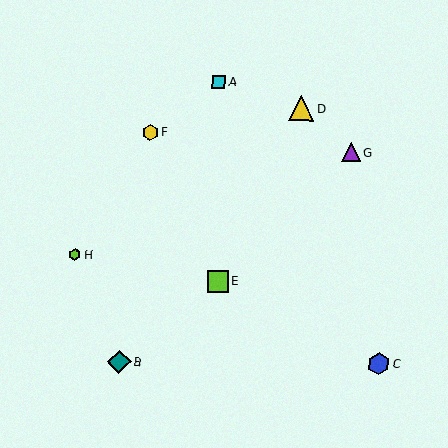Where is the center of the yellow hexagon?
The center of the yellow hexagon is at (150, 132).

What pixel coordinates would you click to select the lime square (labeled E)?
Click at (218, 281) to select the lime square E.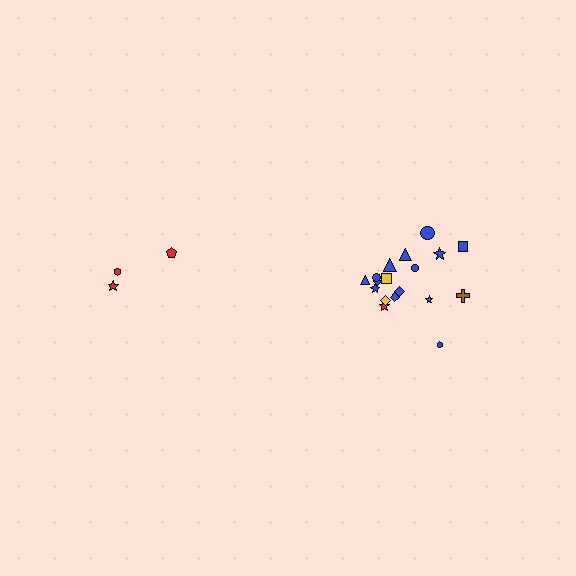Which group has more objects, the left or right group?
The right group.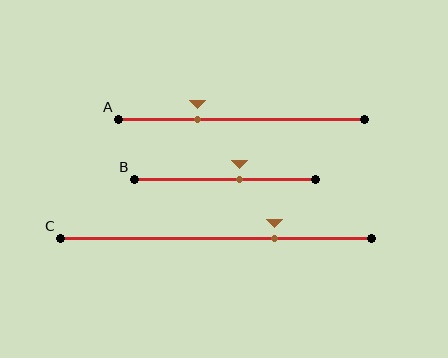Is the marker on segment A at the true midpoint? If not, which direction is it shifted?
No, the marker on segment A is shifted to the left by about 18% of the segment length.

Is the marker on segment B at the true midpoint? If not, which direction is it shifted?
No, the marker on segment B is shifted to the right by about 8% of the segment length.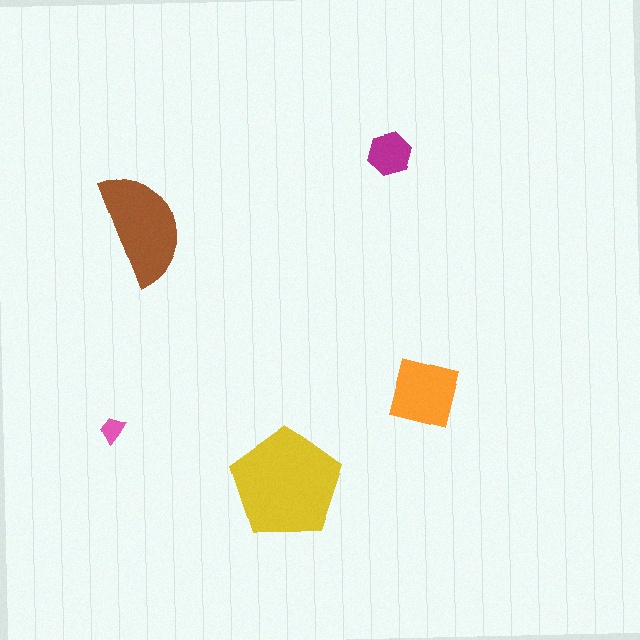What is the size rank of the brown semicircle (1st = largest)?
2nd.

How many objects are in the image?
There are 5 objects in the image.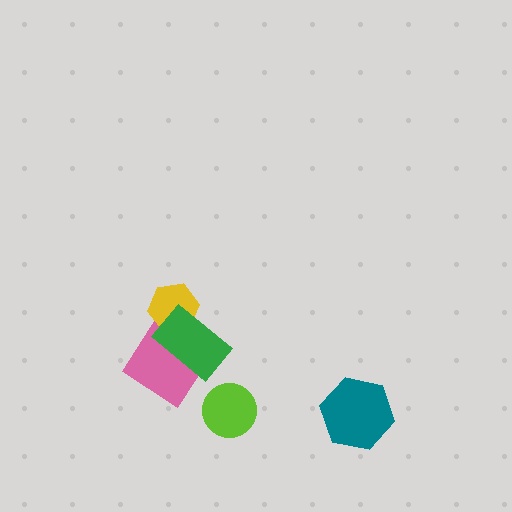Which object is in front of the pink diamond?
The green rectangle is in front of the pink diamond.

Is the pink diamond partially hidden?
Yes, it is partially covered by another shape.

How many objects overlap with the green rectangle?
2 objects overlap with the green rectangle.